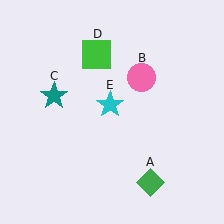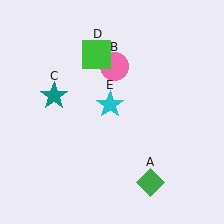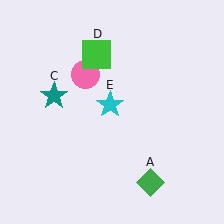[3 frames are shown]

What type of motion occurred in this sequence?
The pink circle (object B) rotated counterclockwise around the center of the scene.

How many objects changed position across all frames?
1 object changed position: pink circle (object B).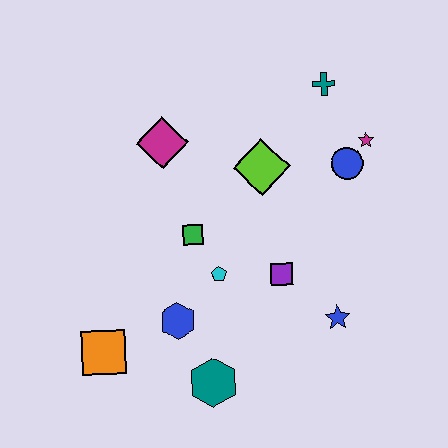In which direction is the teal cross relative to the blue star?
The teal cross is above the blue star.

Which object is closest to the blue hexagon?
The cyan pentagon is closest to the blue hexagon.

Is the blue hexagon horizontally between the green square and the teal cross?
No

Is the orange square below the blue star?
Yes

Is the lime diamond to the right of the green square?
Yes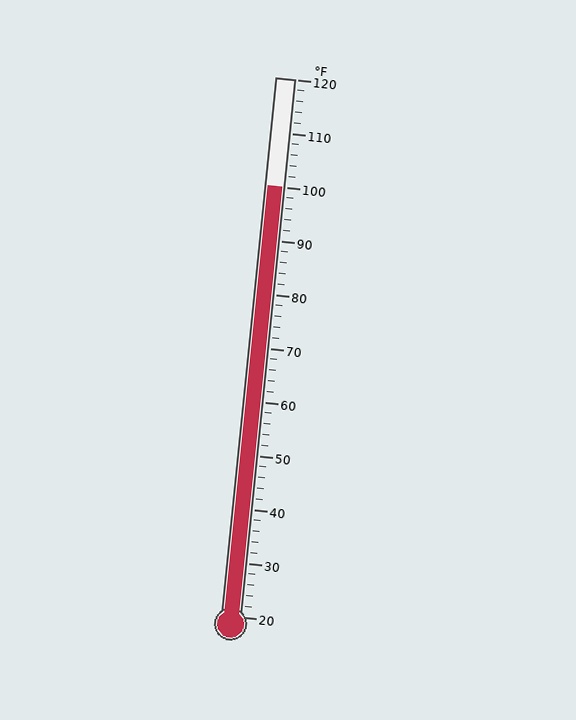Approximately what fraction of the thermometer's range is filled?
The thermometer is filled to approximately 80% of its range.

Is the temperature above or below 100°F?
The temperature is at 100°F.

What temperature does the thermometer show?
The thermometer shows approximately 100°F.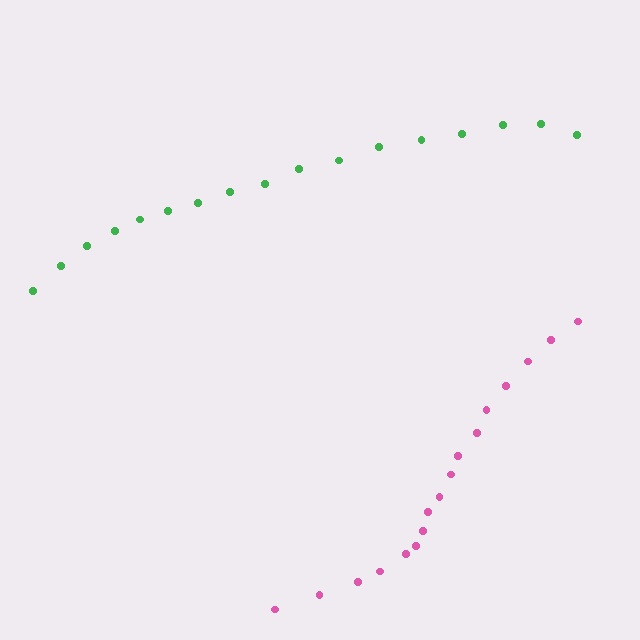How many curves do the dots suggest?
There are 2 distinct paths.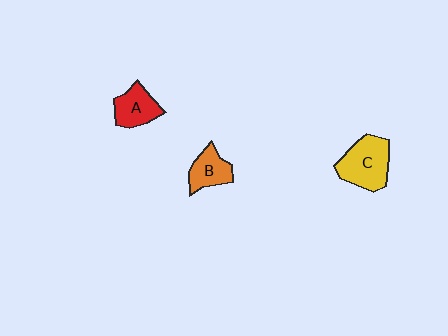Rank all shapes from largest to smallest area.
From largest to smallest: C (yellow), A (red), B (orange).